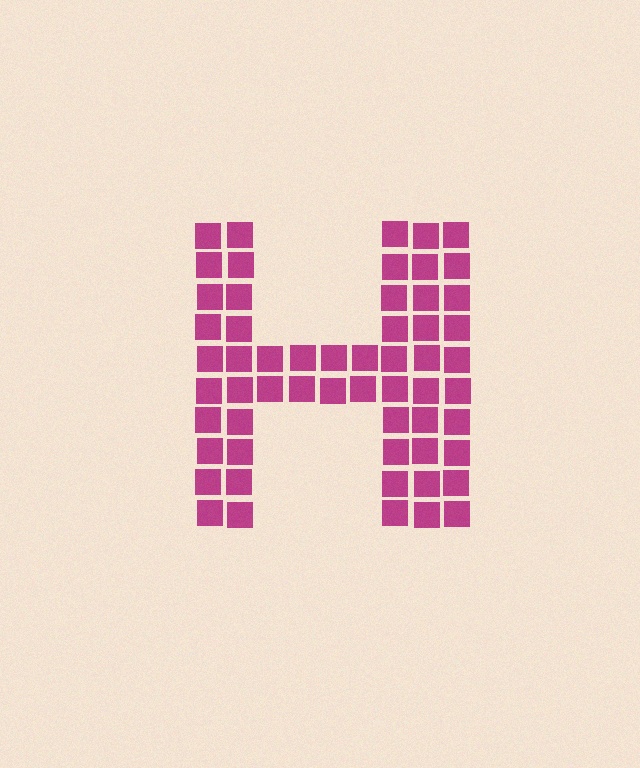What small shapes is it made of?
It is made of small squares.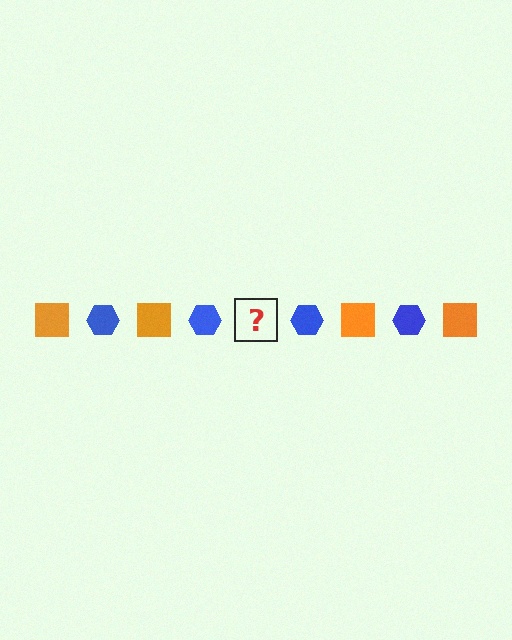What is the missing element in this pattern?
The missing element is an orange square.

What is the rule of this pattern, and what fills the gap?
The rule is that the pattern alternates between orange square and blue hexagon. The gap should be filled with an orange square.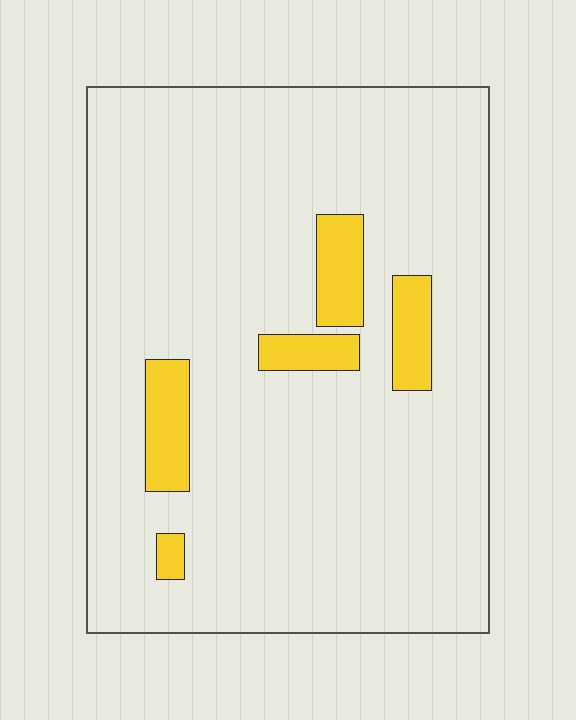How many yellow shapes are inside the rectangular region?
5.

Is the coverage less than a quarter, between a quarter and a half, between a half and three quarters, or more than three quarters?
Less than a quarter.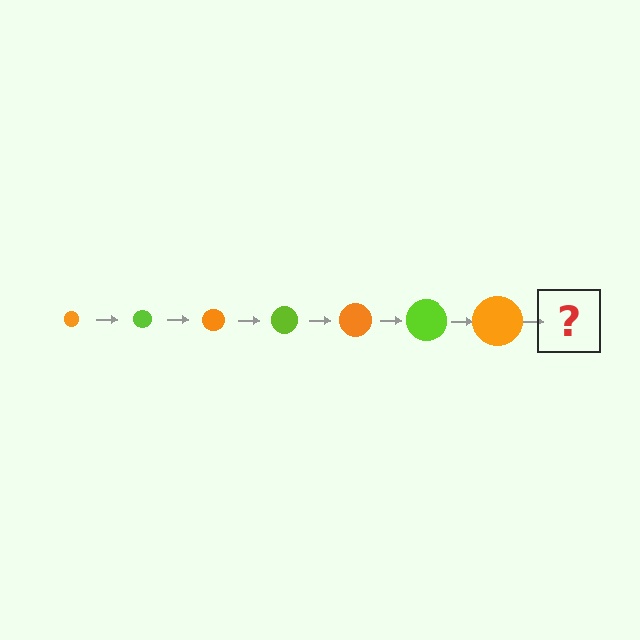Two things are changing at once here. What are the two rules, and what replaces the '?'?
The two rules are that the circle grows larger each step and the color cycles through orange and lime. The '?' should be a lime circle, larger than the previous one.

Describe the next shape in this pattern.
It should be a lime circle, larger than the previous one.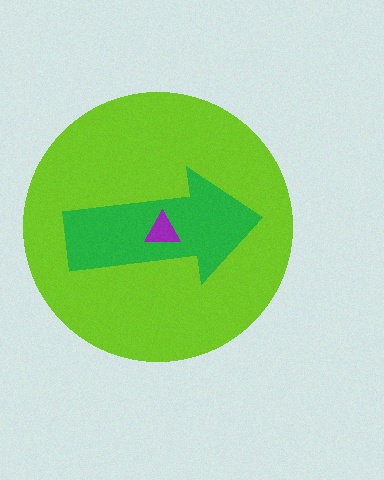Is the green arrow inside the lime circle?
Yes.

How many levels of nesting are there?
3.